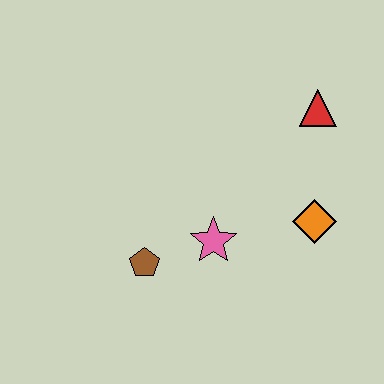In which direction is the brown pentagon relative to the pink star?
The brown pentagon is to the left of the pink star.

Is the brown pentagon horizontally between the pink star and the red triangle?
No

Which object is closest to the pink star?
The brown pentagon is closest to the pink star.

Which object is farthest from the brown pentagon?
The red triangle is farthest from the brown pentagon.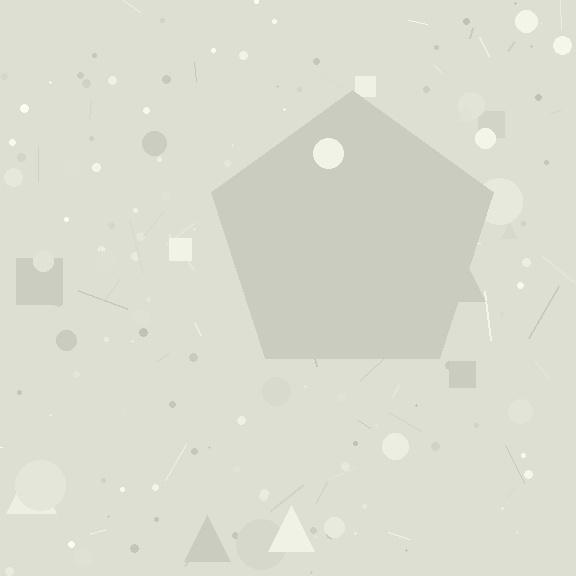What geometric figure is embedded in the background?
A pentagon is embedded in the background.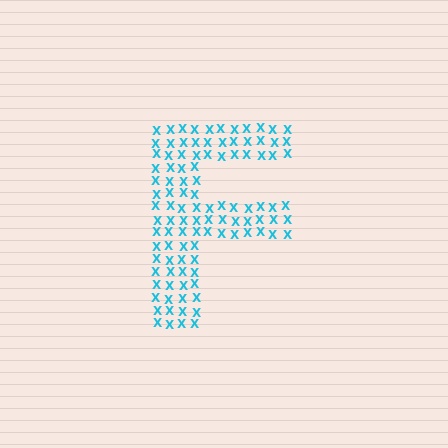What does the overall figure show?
The overall figure shows the letter F.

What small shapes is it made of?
It is made of small letter X's.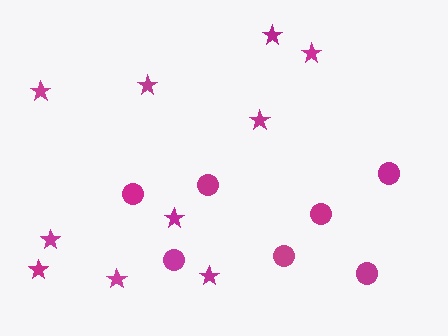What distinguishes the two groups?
There are 2 groups: one group of circles (7) and one group of stars (10).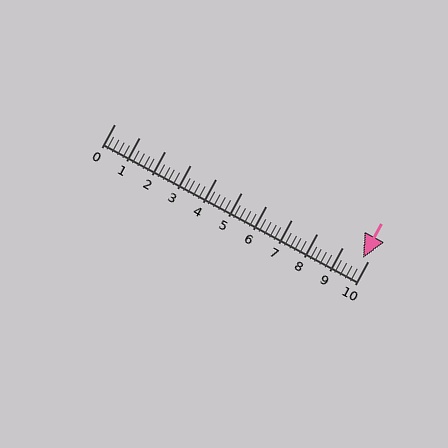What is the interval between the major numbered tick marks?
The major tick marks are spaced 1 units apart.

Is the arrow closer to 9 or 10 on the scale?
The arrow is closer to 10.